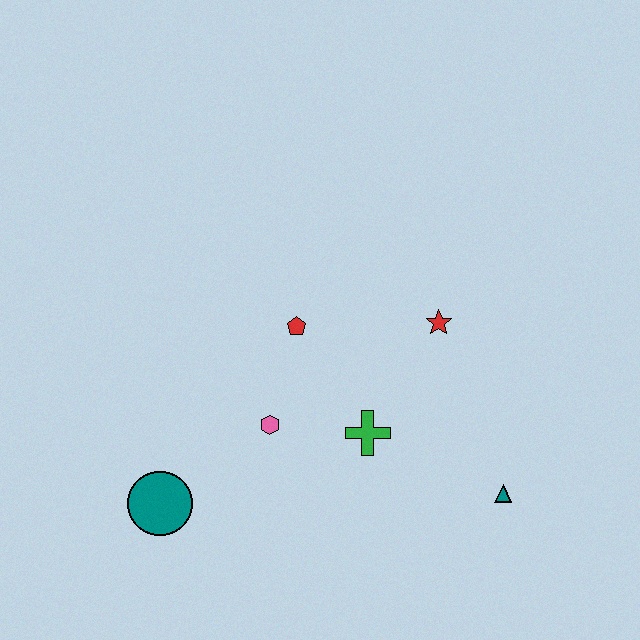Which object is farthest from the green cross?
The teal circle is farthest from the green cross.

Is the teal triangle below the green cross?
Yes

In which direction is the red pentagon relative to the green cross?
The red pentagon is above the green cross.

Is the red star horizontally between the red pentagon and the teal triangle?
Yes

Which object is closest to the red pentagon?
The pink hexagon is closest to the red pentagon.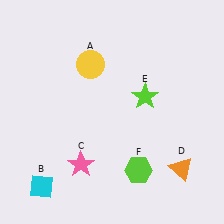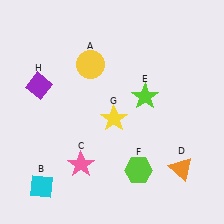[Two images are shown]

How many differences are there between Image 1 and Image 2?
There are 2 differences between the two images.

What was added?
A yellow star (G), a purple diamond (H) were added in Image 2.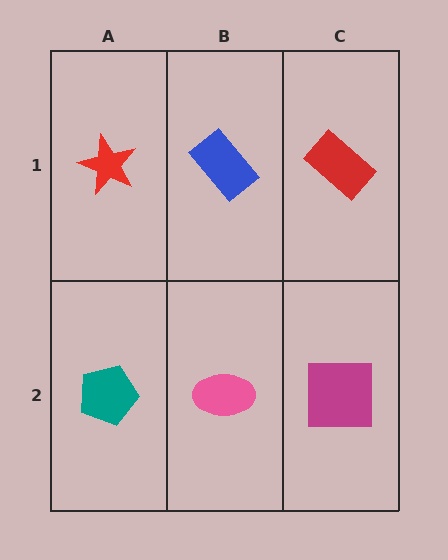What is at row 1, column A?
A red star.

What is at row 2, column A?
A teal pentagon.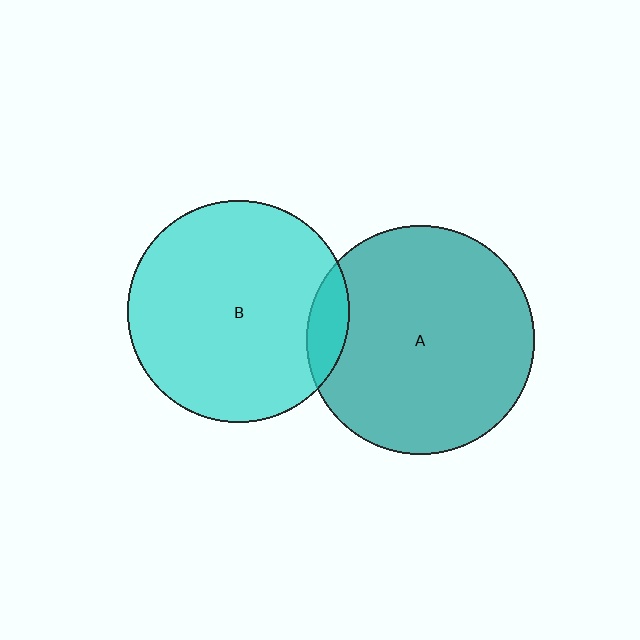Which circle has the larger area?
Circle A (teal).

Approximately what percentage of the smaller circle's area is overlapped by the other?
Approximately 10%.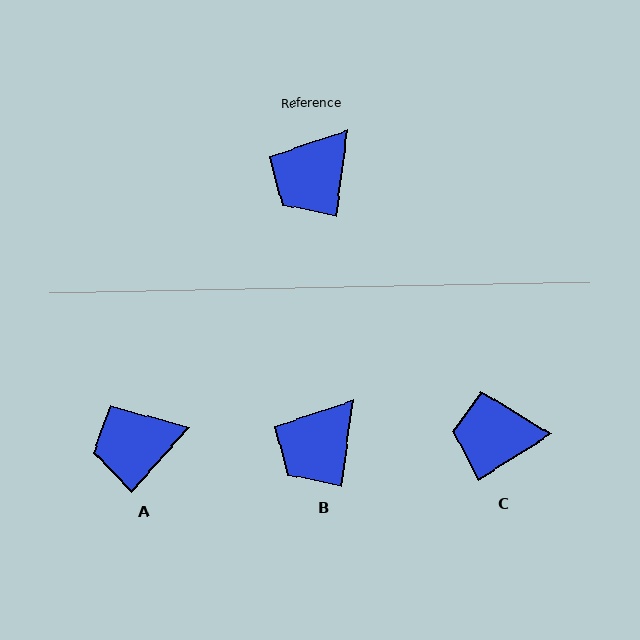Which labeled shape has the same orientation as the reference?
B.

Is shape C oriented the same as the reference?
No, it is off by about 50 degrees.